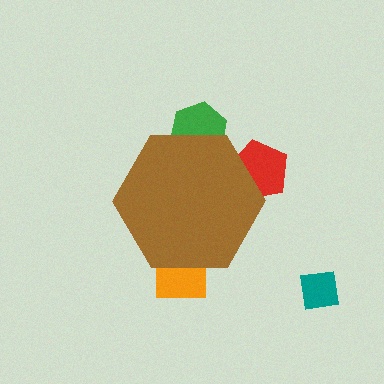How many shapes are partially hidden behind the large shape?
3 shapes are partially hidden.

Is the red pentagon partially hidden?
Yes, the red pentagon is partially hidden behind the brown hexagon.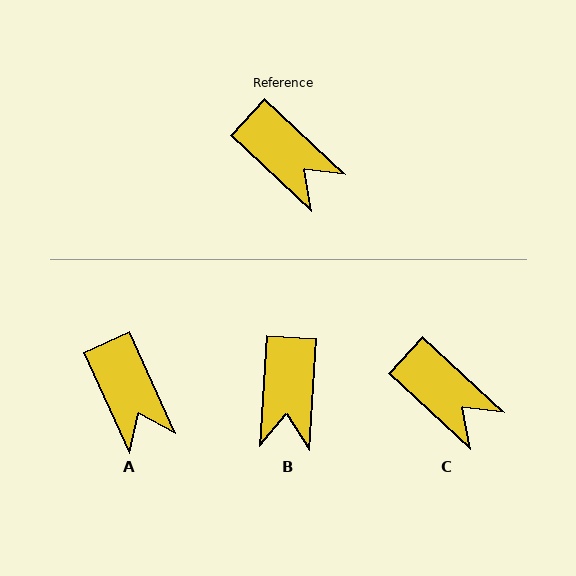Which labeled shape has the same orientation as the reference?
C.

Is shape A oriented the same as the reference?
No, it is off by about 23 degrees.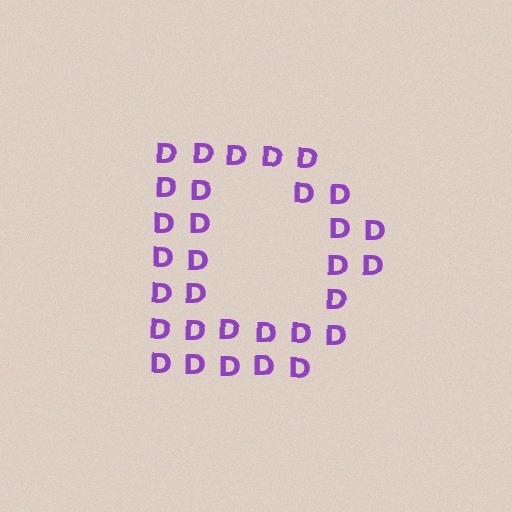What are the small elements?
The small elements are letter D's.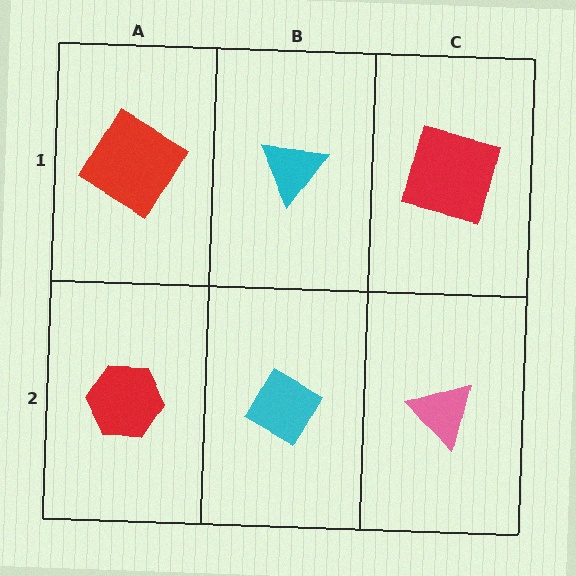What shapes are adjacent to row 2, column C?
A red square (row 1, column C), a cyan diamond (row 2, column B).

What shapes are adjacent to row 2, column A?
A red diamond (row 1, column A), a cyan diamond (row 2, column B).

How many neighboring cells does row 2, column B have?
3.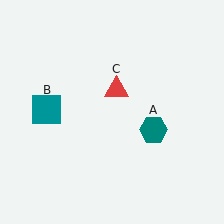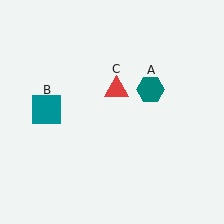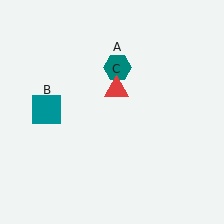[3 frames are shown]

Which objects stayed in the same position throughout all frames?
Teal square (object B) and red triangle (object C) remained stationary.